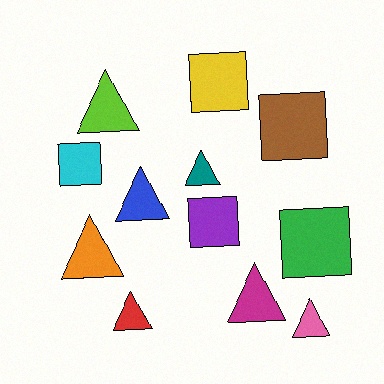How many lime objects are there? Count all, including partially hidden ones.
There is 1 lime object.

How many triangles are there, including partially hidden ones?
There are 7 triangles.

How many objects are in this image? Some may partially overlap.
There are 12 objects.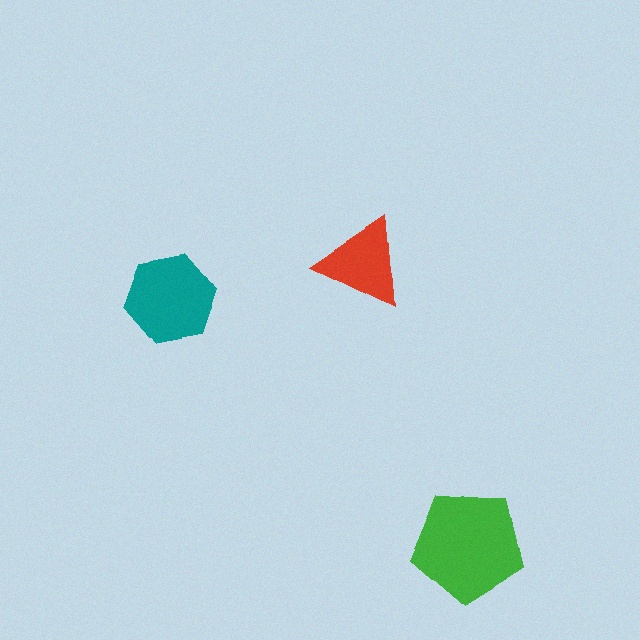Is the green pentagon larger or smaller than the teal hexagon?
Larger.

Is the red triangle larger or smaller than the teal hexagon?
Smaller.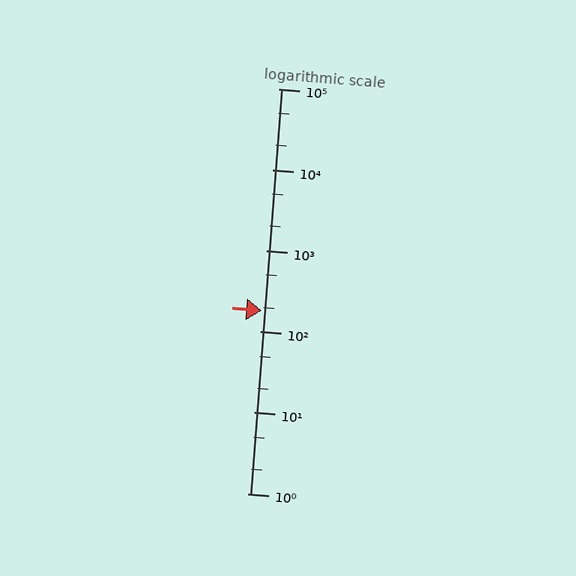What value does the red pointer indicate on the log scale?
The pointer indicates approximately 180.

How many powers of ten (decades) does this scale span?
The scale spans 5 decades, from 1 to 100000.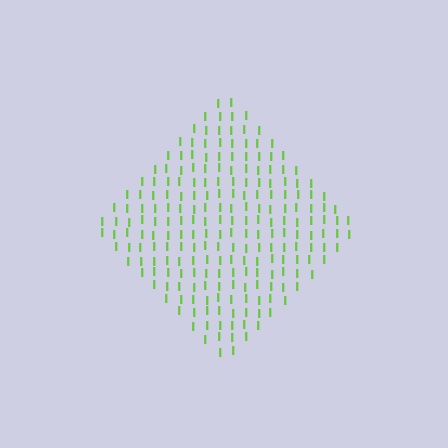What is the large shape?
The large shape is a diamond.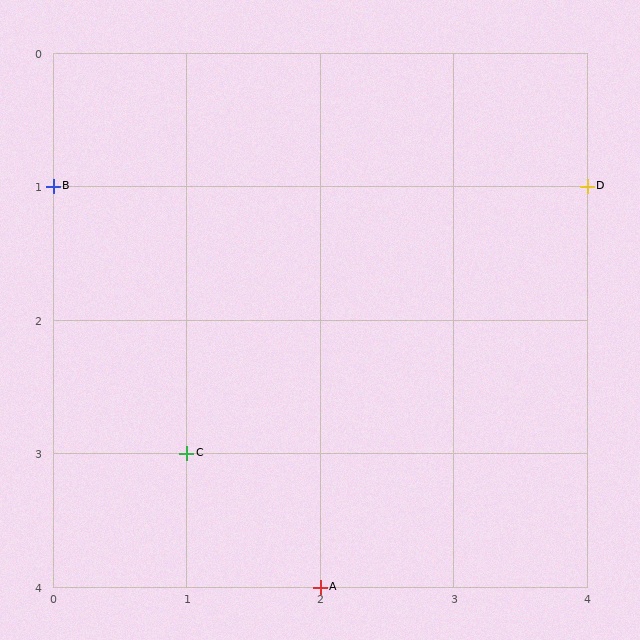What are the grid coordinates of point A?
Point A is at grid coordinates (2, 4).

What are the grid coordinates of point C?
Point C is at grid coordinates (1, 3).